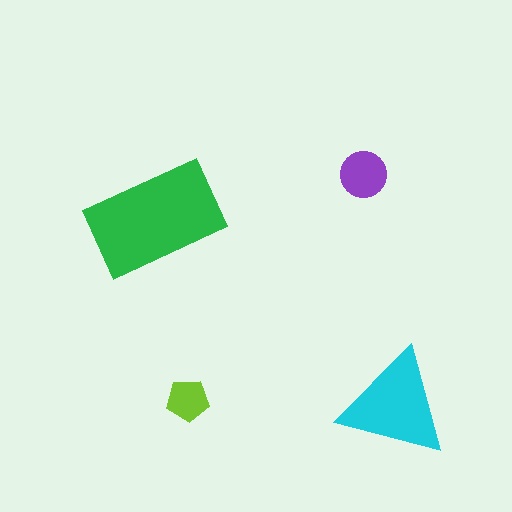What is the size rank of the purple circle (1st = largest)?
3rd.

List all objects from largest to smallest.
The green rectangle, the cyan triangle, the purple circle, the lime pentagon.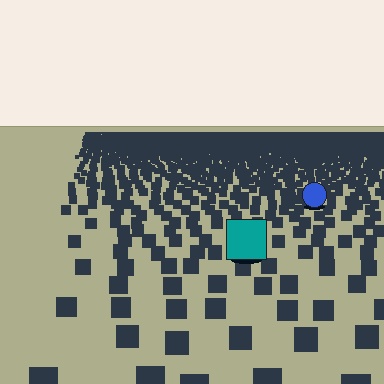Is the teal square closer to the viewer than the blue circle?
Yes. The teal square is closer — you can tell from the texture gradient: the ground texture is coarser near it.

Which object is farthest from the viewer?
The blue circle is farthest from the viewer. It appears smaller and the ground texture around it is denser.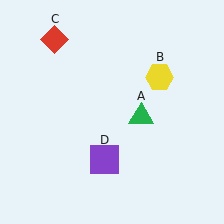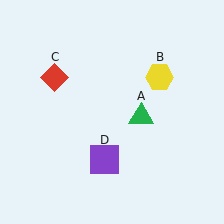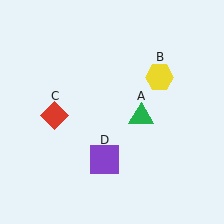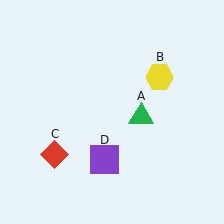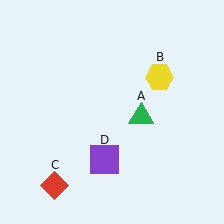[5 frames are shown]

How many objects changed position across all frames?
1 object changed position: red diamond (object C).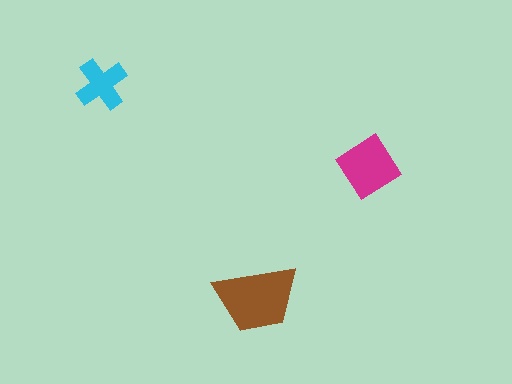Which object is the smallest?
The cyan cross.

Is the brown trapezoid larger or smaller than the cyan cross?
Larger.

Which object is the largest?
The brown trapezoid.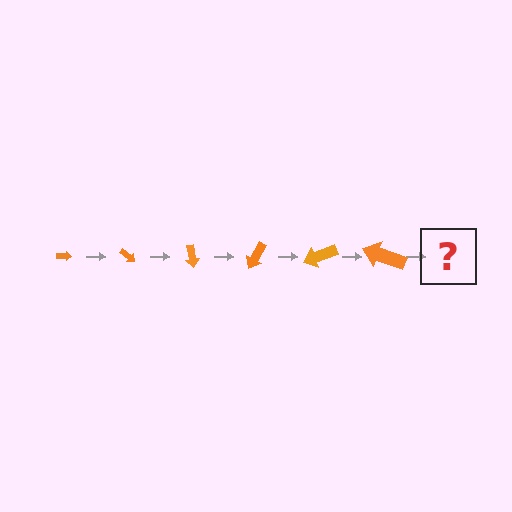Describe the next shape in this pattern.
It should be an arrow, larger than the previous one and rotated 240 degrees from the start.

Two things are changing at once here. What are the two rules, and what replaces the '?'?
The two rules are that the arrow grows larger each step and it rotates 40 degrees each step. The '?' should be an arrow, larger than the previous one and rotated 240 degrees from the start.